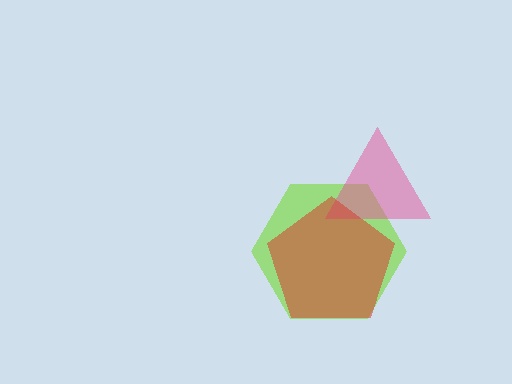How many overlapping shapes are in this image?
There are 3 overlapping shapes in the image.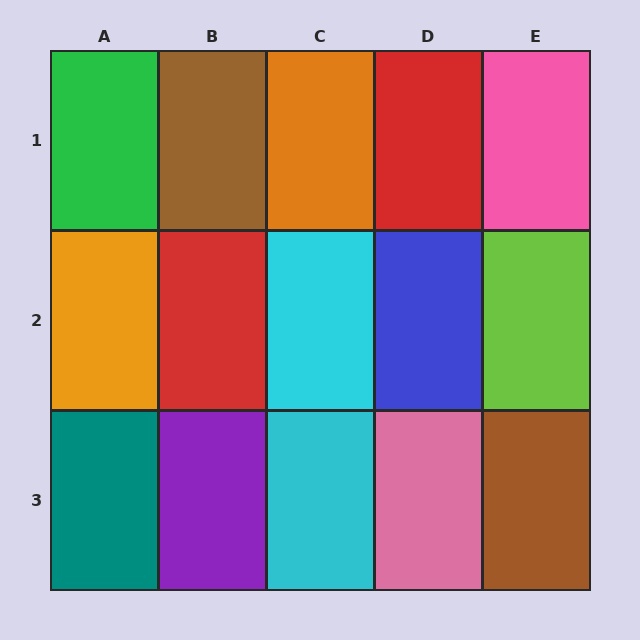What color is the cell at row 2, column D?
Blue.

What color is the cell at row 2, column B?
Red.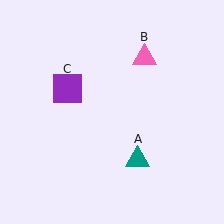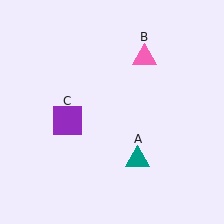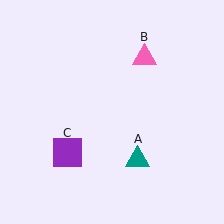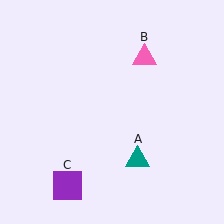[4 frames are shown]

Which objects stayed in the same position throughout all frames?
Teal triangle (object A) and pink triangle (object B) remained stationary.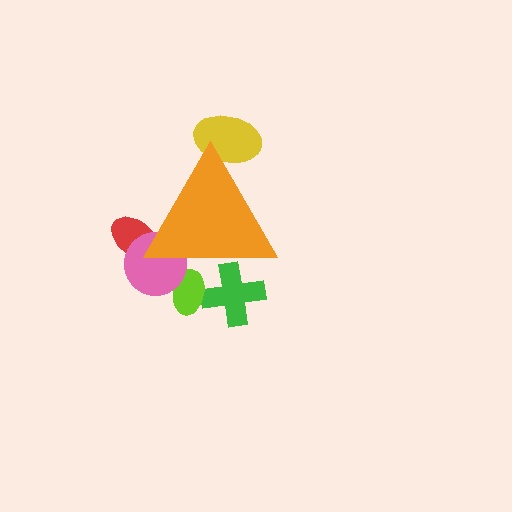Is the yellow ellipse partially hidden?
Yes, the yellow ellipse is partially hidden behind the orange triangle.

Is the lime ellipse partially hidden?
Yes, the lime ellipse is partially hidden behind the orange triangle.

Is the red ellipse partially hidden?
Yes, the red ellipse is partially hidden behind the orange triangle.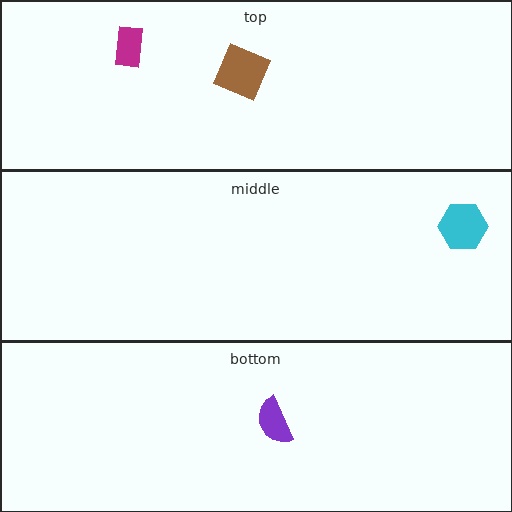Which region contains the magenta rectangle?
The top region.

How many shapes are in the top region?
2.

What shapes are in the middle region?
The cyan hexagon.